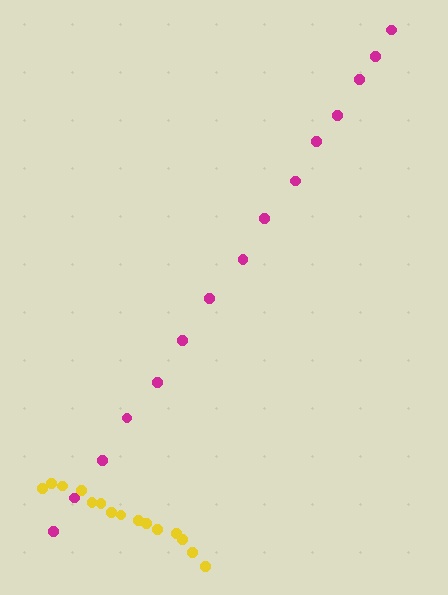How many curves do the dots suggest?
There are 2 distinct paths.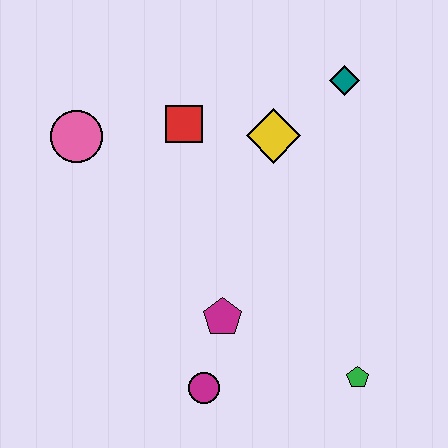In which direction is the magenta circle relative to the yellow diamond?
The magenta circle is below the yellow diamond.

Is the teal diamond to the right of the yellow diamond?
Yes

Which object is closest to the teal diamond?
The yellow diamond is closest to the teal diamond.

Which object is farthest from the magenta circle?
The teal diamond is farthest from the magenta circle.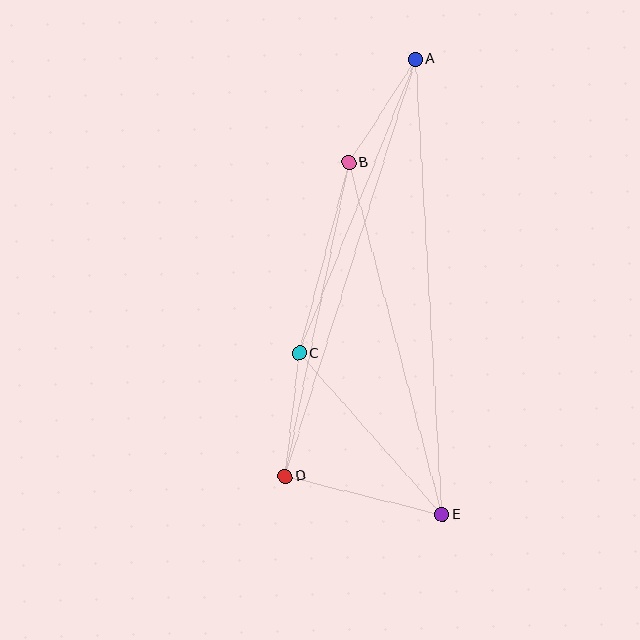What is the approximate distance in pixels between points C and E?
The distance between C and E is approximately 216 pixels.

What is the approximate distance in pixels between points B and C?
The distance between B and C is approximately 197 pixels.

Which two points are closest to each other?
Points C and D are closest to each other.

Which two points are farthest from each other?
Points A and E are farthest from each other.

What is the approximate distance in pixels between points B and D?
The distance between B and D is approximately 320 pixels.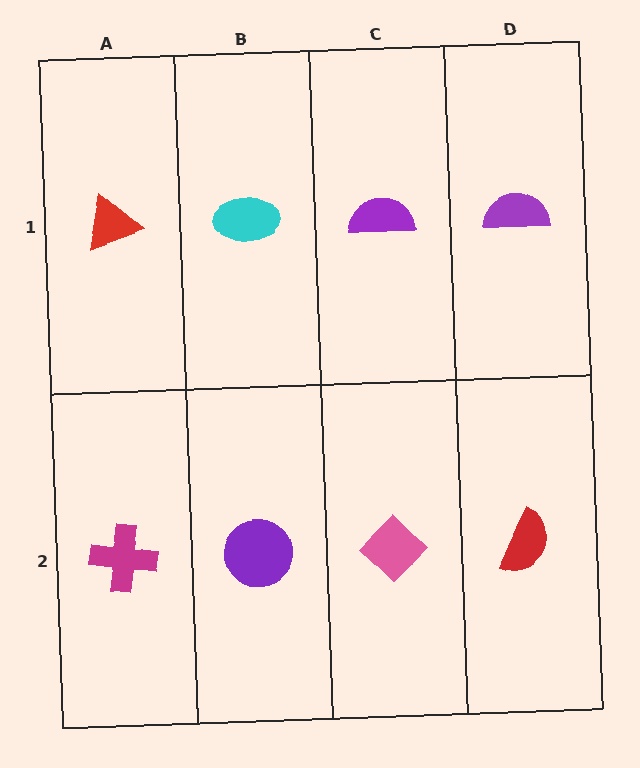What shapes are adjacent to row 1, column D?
A red semicircle (row 2, column D), a purple semicircle (row 1, column C).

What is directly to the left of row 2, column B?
A magenta cross.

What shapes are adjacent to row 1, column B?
A purple circle (row 2, column B), a red triangle (row 1, column A), a purple semicircle (row 1, column C).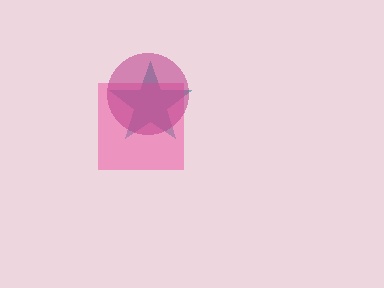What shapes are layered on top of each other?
The layered shapes are: a teal star, a pink square, a magenta circle.